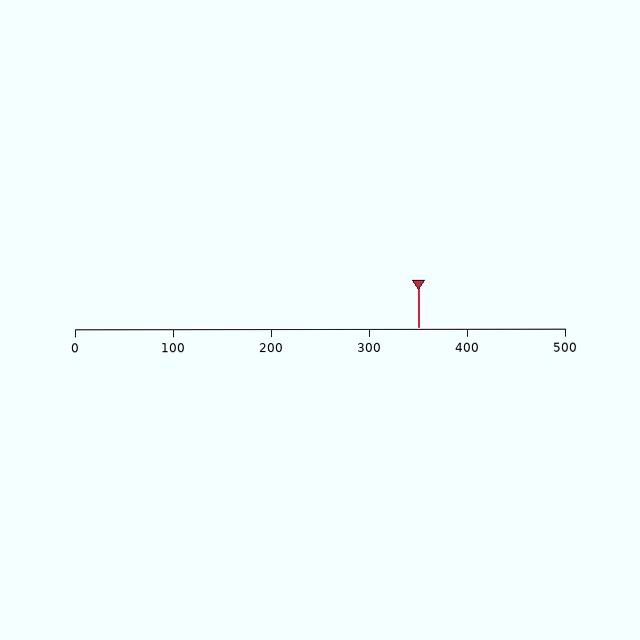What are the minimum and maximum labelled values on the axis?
The axis runs from 0 to 500.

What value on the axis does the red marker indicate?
The marker indicates approximately 350.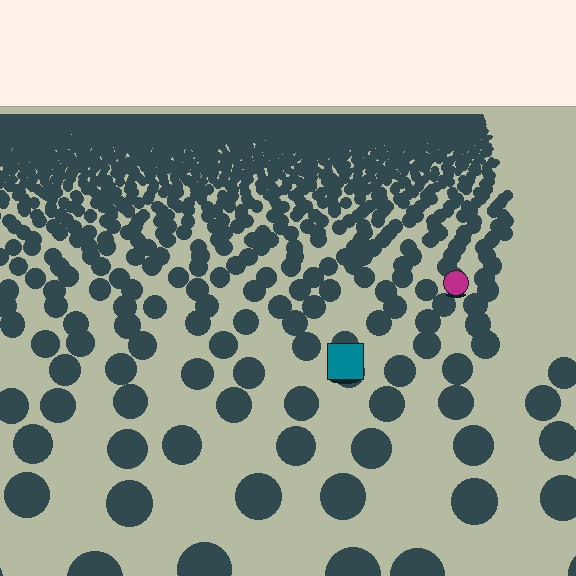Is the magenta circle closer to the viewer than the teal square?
No. The teal square is closer — you can tell from the texture gradient: the ground texture is coarser near it.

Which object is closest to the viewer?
The teal square is closest. The texture marks near it are larger and more spread out.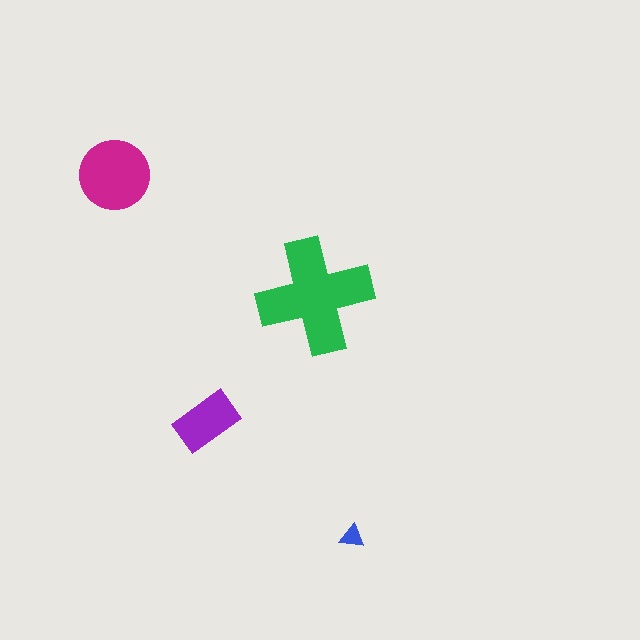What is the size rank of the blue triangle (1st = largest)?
4th.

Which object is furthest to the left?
The magenta circle is leftmost.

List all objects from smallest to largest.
The blue triangle, the purple rectangle, the magenta circle, the green cross.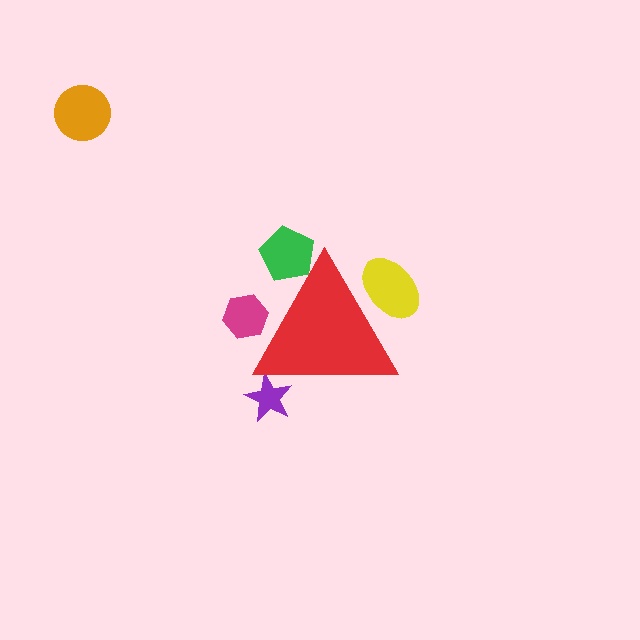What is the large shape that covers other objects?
A red triangle.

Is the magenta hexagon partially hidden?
Yes, the magenta hexagon is partially hidden behind the red triangle.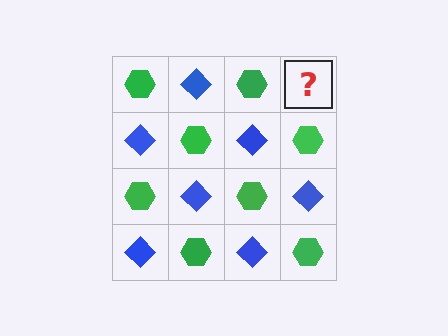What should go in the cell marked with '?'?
The missing cell should contain a blue diamond.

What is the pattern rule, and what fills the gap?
The rule is that it alternates green hexagon and blue diamond in a checkerboard pattern. The gap should be filled with a blue diamond.